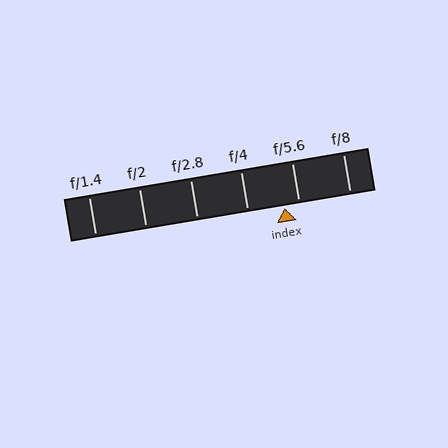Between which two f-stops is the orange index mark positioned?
The index mark is between f/4 and f/5.6.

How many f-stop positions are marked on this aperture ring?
There are 6 f-stop positions marked.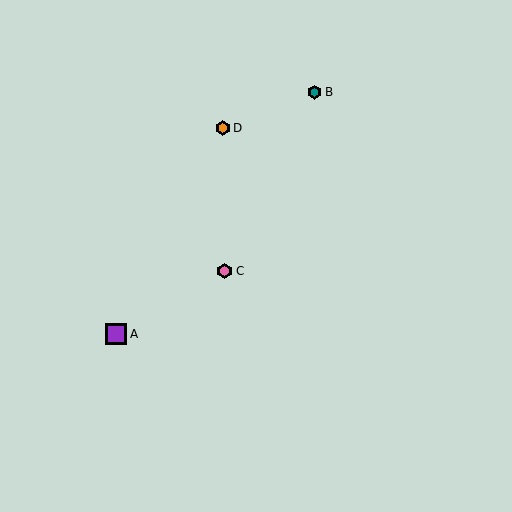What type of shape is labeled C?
Shape C is a pink hexagon.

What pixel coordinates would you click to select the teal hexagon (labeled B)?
Click at (315, 92) to select the teal hexagon B.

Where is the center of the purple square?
The center of the purple square is at (116, 334).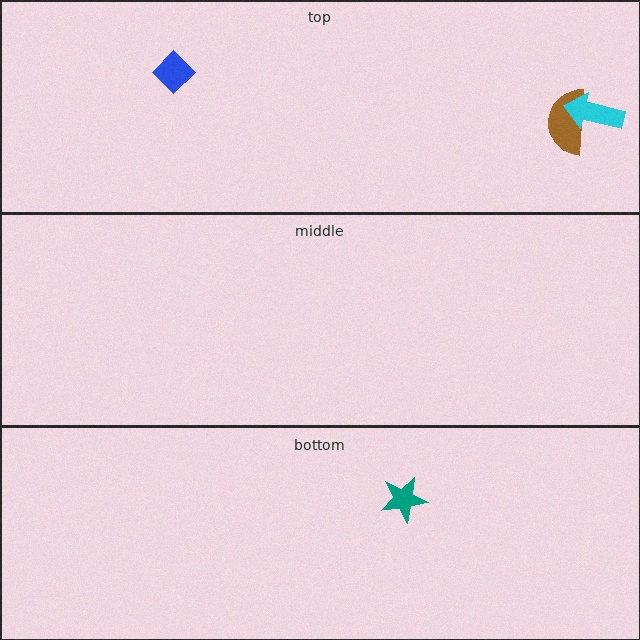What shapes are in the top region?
The blue diamond, the brown semicircle, the cyan arrow.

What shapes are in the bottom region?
The teal star.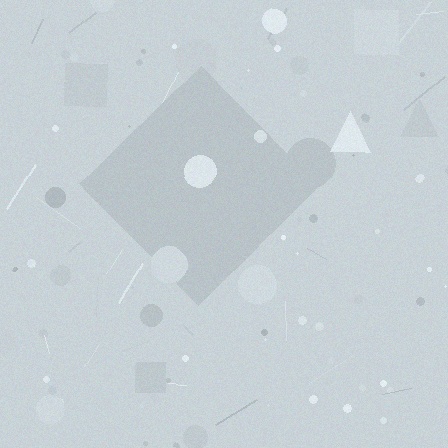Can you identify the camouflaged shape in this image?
The camouflaged shape is a diamond.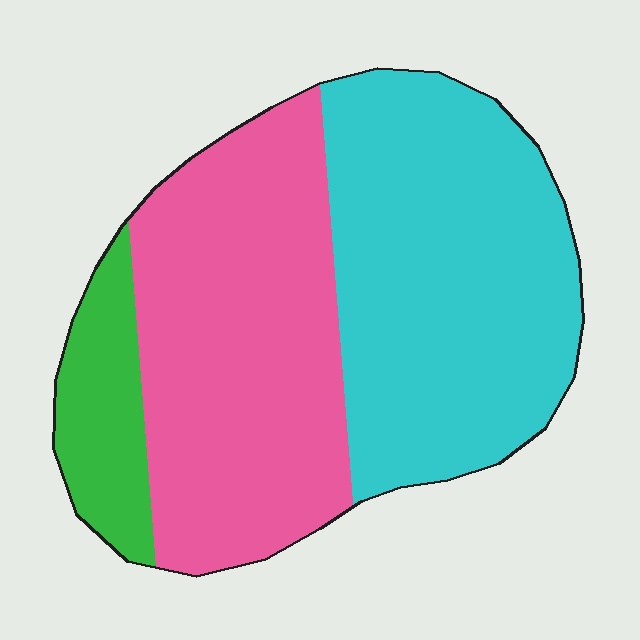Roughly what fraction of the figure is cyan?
Cyan covers about 45% of the figure.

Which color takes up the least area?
Green, at roughly 10%.